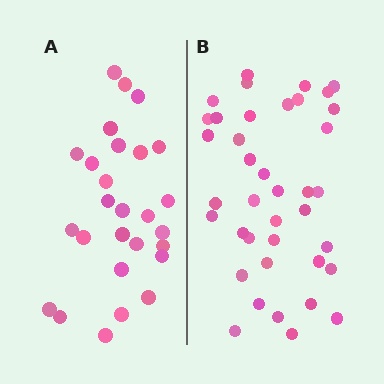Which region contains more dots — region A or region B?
Region B (the right region) has more dots.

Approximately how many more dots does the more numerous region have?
Region B has roughly 12 or so more dots than region A.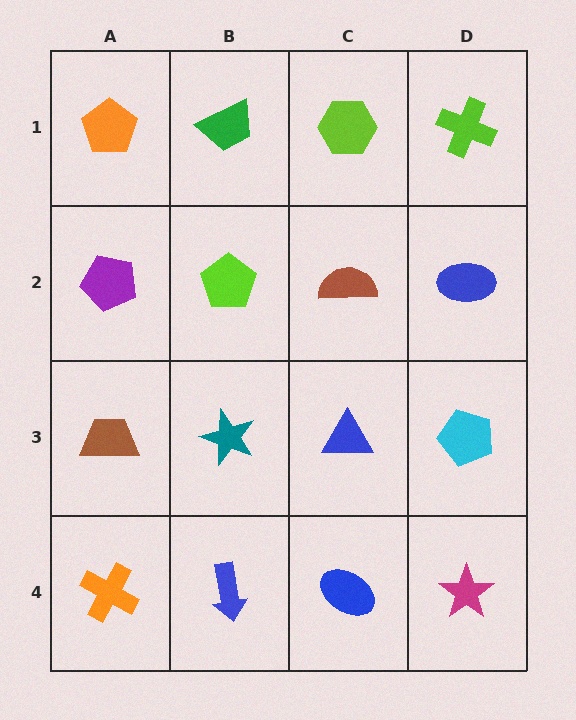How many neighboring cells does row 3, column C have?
4.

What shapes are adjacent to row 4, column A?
A brown trapezoid (row 3, column A), a blue arrow (row 4, column B).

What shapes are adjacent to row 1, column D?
A blue ellipse (row 2, column D), a lime hexagon (row 1, column C).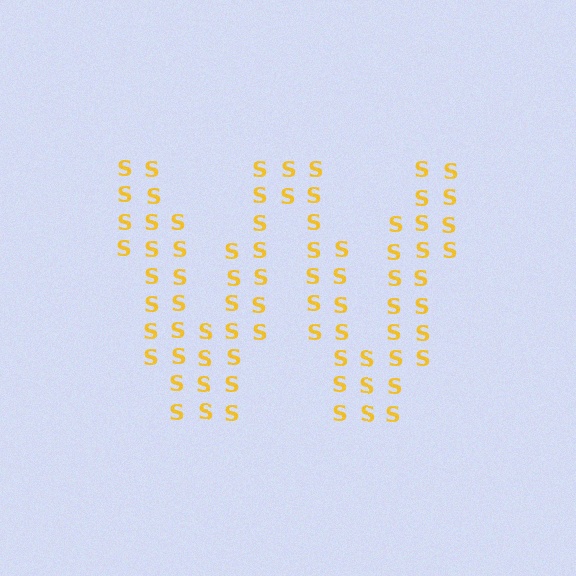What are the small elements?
The small elements are letter S's.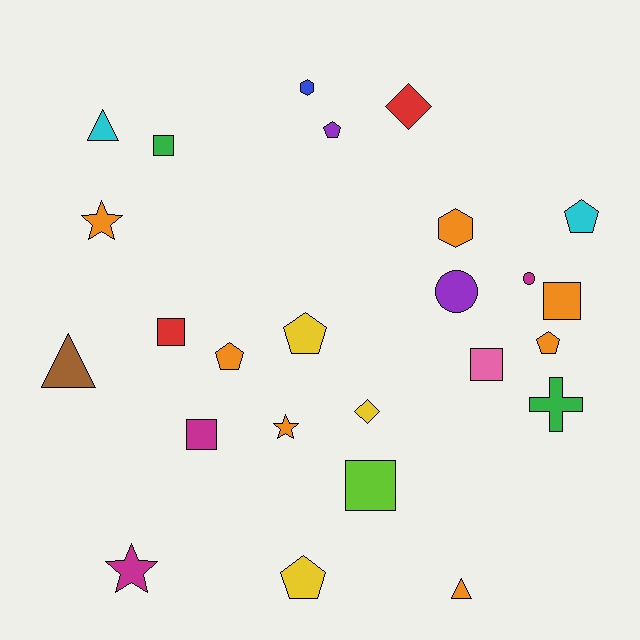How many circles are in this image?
There are 2 circles.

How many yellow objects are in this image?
There are 3 yellow objects.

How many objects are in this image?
There are 25 objects.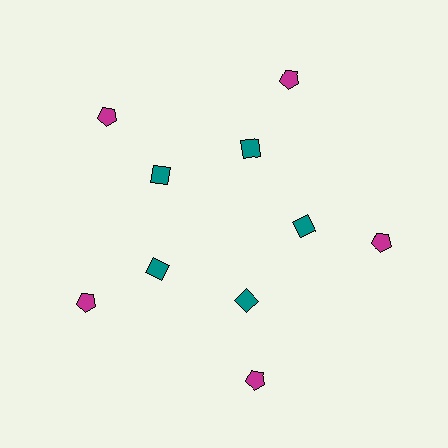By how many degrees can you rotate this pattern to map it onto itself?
The pattern maps onto itself every 72 degrees of rotation.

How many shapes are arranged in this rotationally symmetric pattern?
There are 10 shapes, arranged in 5 groups of 2.